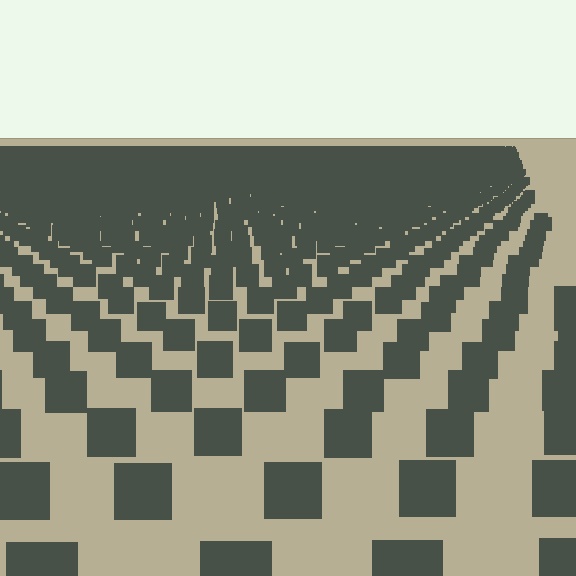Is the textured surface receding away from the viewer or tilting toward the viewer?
The surface is receding away from the viewer. Texture elements get smaller and denser toward the top.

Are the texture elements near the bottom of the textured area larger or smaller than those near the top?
Larger. Near the bottom, elements are closer to the viewer and appear at a bigger on-screen size.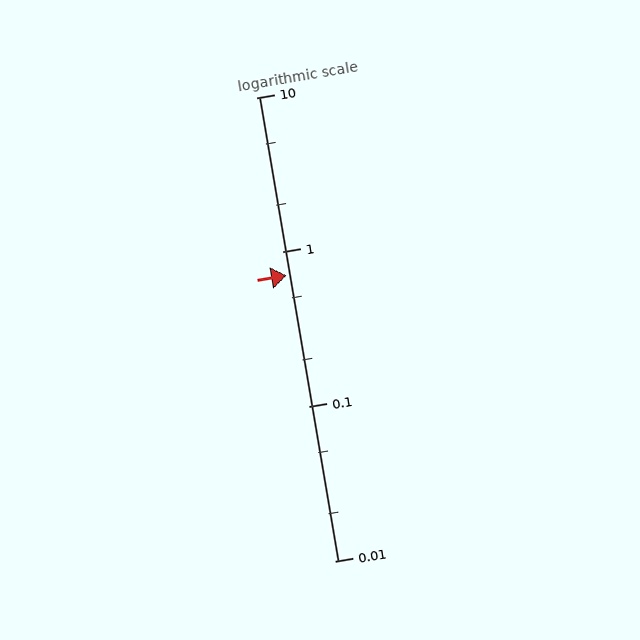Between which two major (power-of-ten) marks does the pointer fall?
The pointer is between 0.1 and 1.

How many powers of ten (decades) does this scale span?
The scale spans 3 decades, from 0.01 to 10.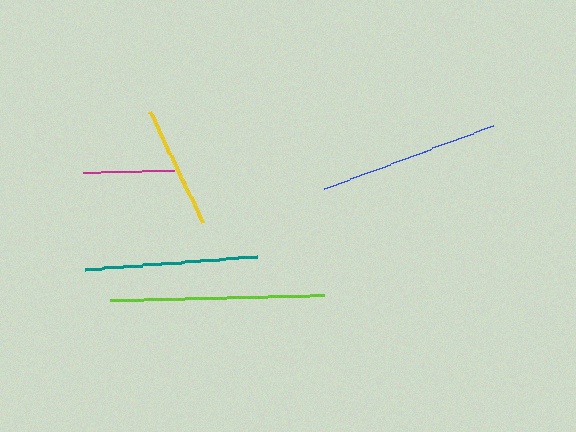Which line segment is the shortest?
The magenta line is the shortest at approximately 91 pixels.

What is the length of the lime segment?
The lime segment is approximately 214 pixels long.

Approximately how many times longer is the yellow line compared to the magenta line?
The yellow line is approximately 1.3 times the length of the magenta line.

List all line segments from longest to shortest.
From longest to shortest: lime, blue, teal, yellow, magenta.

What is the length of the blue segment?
The blue segment is approximately 181 pixels long.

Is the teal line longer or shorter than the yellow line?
The teal line is longer than the yellow line.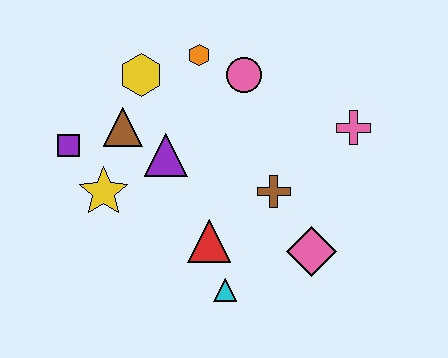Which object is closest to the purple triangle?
The brown triangle is closest to the purple triangle.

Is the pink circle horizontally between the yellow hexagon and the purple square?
No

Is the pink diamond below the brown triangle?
Yes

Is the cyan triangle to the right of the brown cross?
No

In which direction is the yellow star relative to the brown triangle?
The yellow star is below the brown triangle.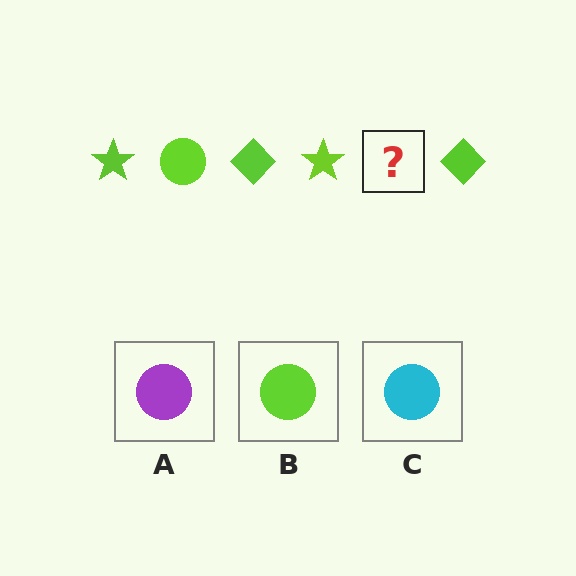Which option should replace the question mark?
Option B.